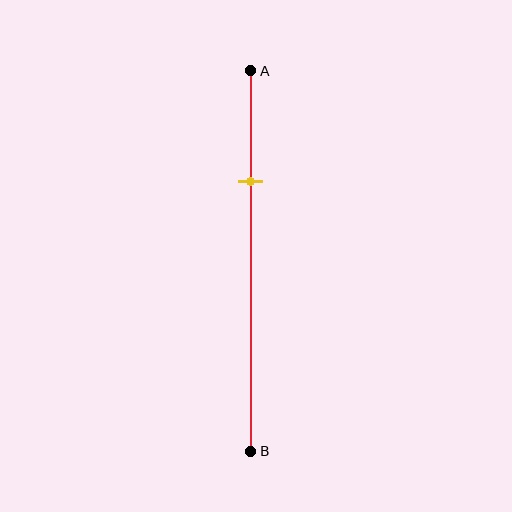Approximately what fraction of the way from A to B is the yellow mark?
The yellow mark is approximately 30% of the way from A to B.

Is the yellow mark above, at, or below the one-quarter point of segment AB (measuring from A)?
The yellow mark is below the one-quarter point of segment AB.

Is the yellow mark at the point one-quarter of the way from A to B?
No, the mark is at about 30% from A, not at the 25% one-quarter point.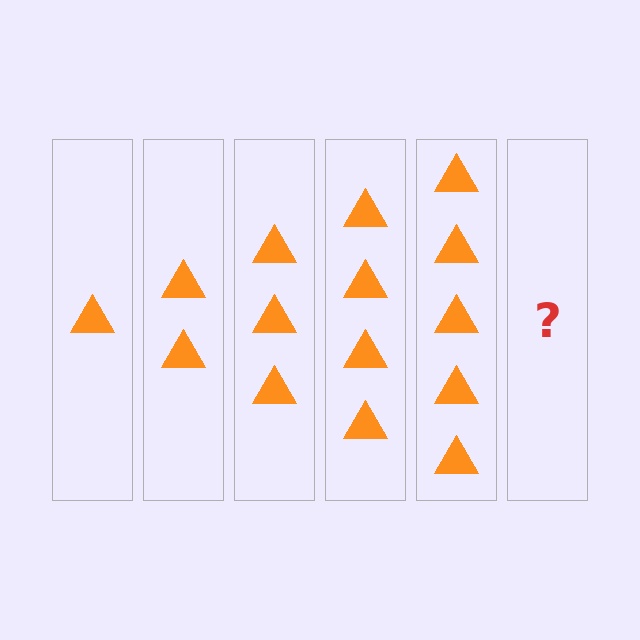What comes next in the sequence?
The next element should be 6 triangles.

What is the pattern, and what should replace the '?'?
The pattern is that each step adds one more triangle. The '?' should be 6 triangles.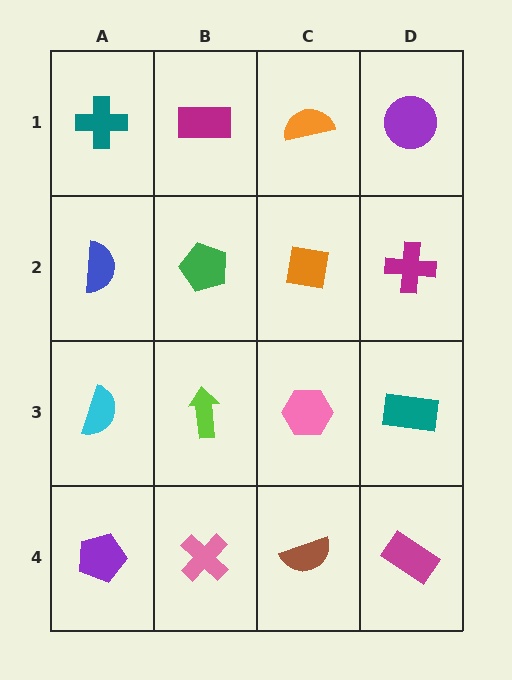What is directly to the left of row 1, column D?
An orange semicircle.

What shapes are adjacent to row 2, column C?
An orange semicircle (row 1, column C), a pink hexagon (row 3, column C), a green pentagon (row 2, column B), a magenta cross (row 2, column D).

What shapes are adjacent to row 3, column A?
A blue semicircle (row 2, column A), a purple pentagon (row 4, column A), a lime arrow (row 3, column B).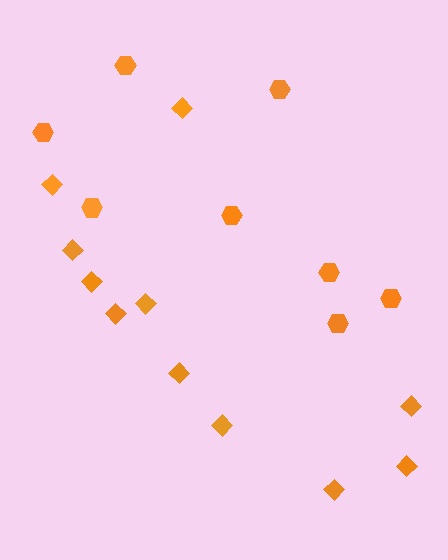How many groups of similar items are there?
There are 2 groups: one group of hexagons (8) and one group of diamonds (11).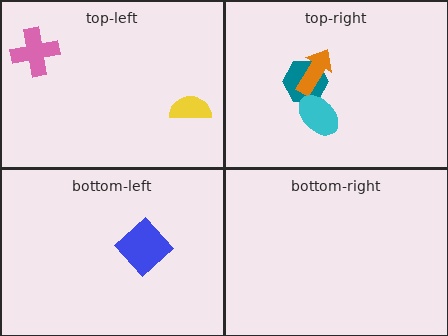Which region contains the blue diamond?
The bottom-left region.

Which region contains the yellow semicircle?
The top-left region.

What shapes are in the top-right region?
The teal hexagon, the orange arrow, the cyan ellipse.